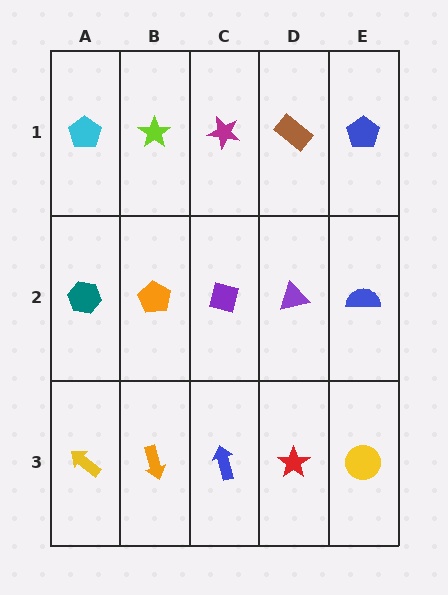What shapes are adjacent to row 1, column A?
A teal hexagon (row 2, column A), a lime star (row 1, column B).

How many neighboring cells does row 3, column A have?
2.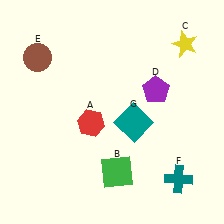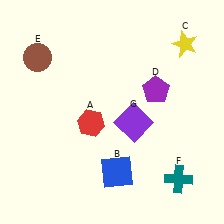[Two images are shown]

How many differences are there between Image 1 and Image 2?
There are 2 differences between the two images.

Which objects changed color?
B changed from green to blue. G changed from teal to purple.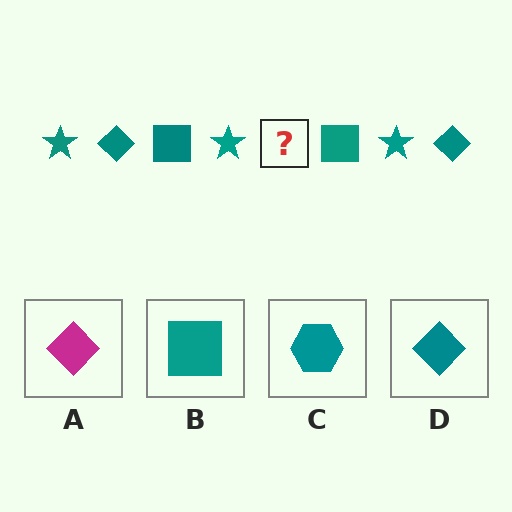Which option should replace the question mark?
Option D.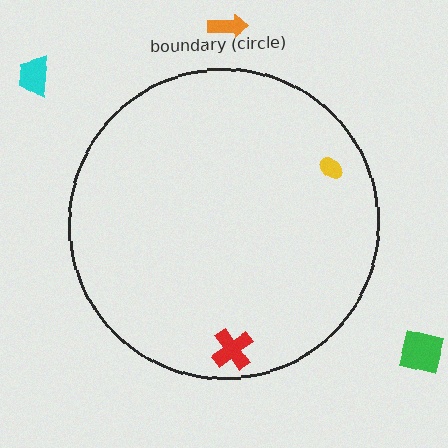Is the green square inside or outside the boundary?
Outside.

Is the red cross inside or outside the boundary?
Inside.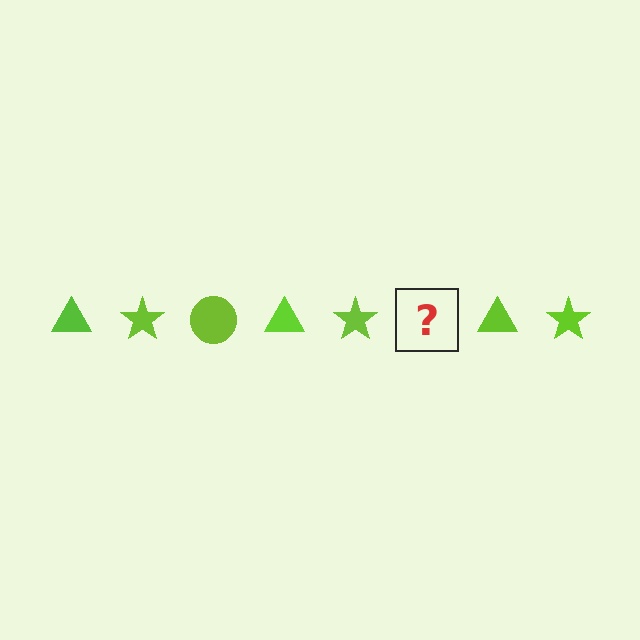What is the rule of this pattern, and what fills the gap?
The rule is that the pattern cycles through triangle, star, circle shapes in lime. The gap should be filled with a lime circle.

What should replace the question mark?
The question mark should be replaced with a lime circle.